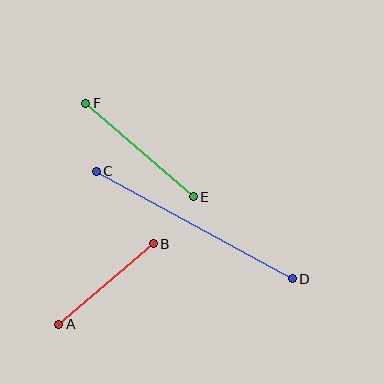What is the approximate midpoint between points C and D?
The midpoint is at approximately (194, 225) pixels.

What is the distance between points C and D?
The distance is approximately 223 pixels.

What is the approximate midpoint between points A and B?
The midpoint is at approximately (106, 284) pixels.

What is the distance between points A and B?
The distance is approximately 124 pixels.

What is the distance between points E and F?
The distance is approximately 143 pixels.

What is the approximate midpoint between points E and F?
The midpoint is at approximately (140, 150) pixels.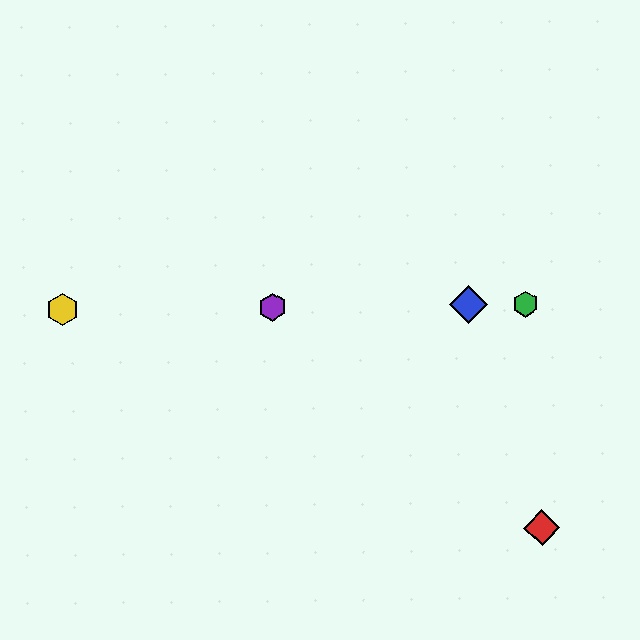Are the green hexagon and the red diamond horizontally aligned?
No, the green hexagon is at y≈304 and the red diamond is at y≈528.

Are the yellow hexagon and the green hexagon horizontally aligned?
Yes, both are at y≈309.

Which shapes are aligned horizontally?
The blue diamond, the green hexagon, the yellow hexagon, the purple hexagon are aligned horizontally.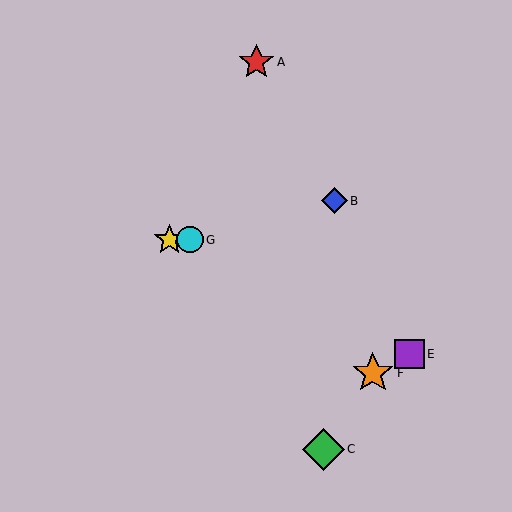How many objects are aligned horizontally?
2 objects (D, G) are aligned horizontally.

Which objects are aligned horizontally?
Objects D, G are aligned horizontally.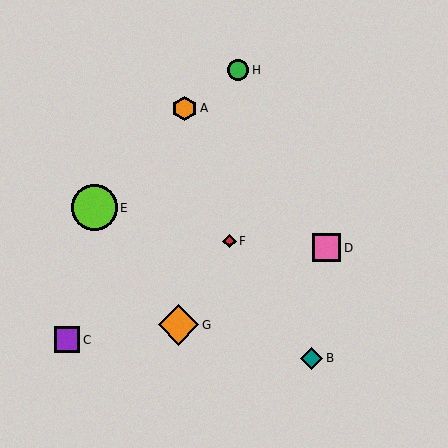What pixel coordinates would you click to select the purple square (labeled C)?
Click at (67, 340) to select the purple square C.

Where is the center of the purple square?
The center of the purple square is at (67, 340).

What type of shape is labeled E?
Shape E is a lime circle.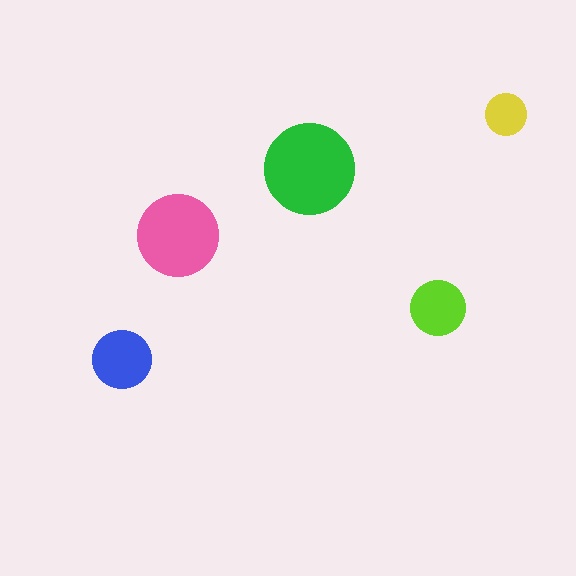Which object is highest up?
The yellow circle is topmost.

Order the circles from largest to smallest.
the green one, the pink one, the blue one, the lime one, the yellow one.